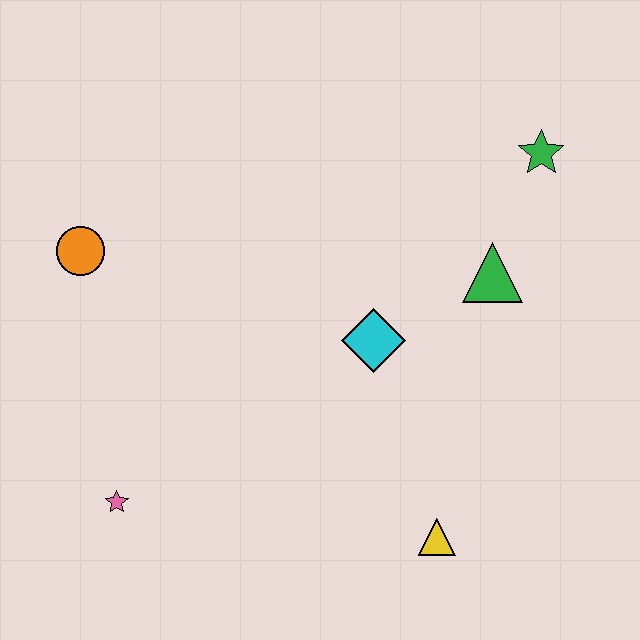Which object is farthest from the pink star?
The green star is farthest from the pink star.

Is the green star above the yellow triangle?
Yes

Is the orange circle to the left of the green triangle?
Yes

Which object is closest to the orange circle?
The pink star is closest to the orange circle.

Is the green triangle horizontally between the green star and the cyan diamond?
Yes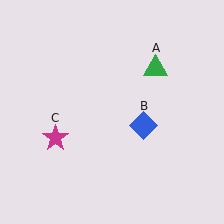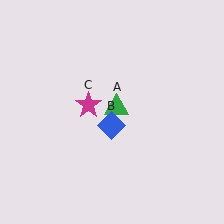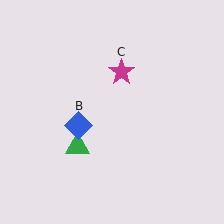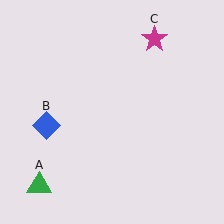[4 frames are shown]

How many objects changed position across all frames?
3 objects changed position: green triangle (object A), blue diamond (object B), magenta star (object C).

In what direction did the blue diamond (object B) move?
The blue diamond (object B) moved left.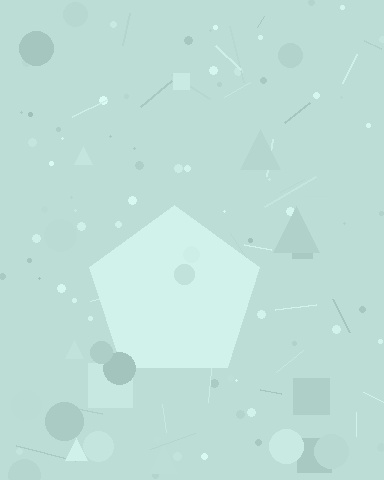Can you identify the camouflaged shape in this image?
The camouflaged shape is a pentagon.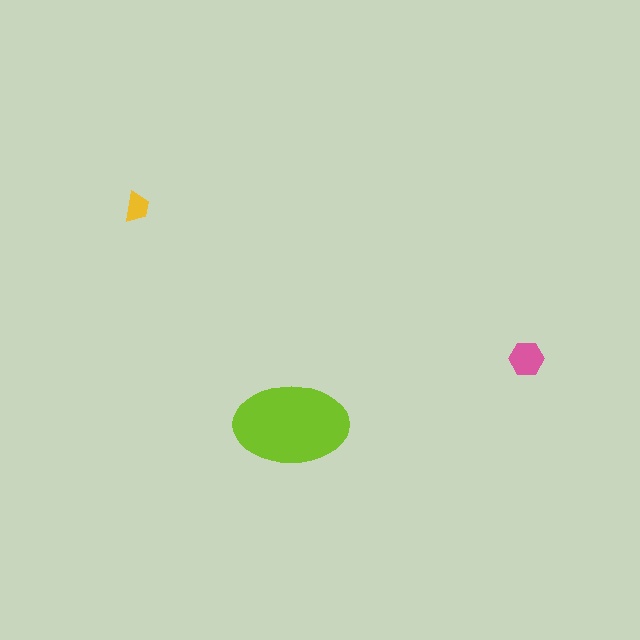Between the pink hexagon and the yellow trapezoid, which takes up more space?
The pink hexagon.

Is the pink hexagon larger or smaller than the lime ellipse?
Smaller.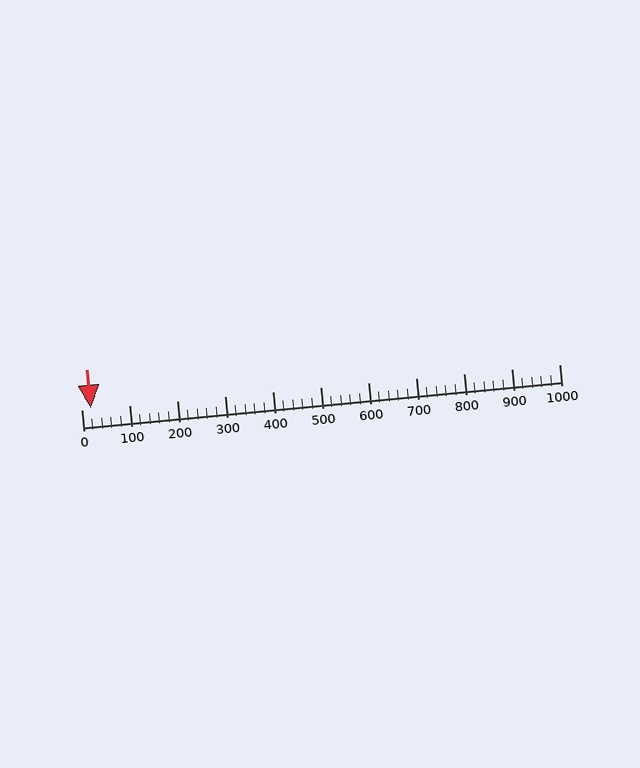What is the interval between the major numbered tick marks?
The major tick marks are spaced 100 units apart.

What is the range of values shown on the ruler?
The ruler shows values from 0 to 1000.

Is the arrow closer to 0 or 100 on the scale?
The arrow is closer to 0.